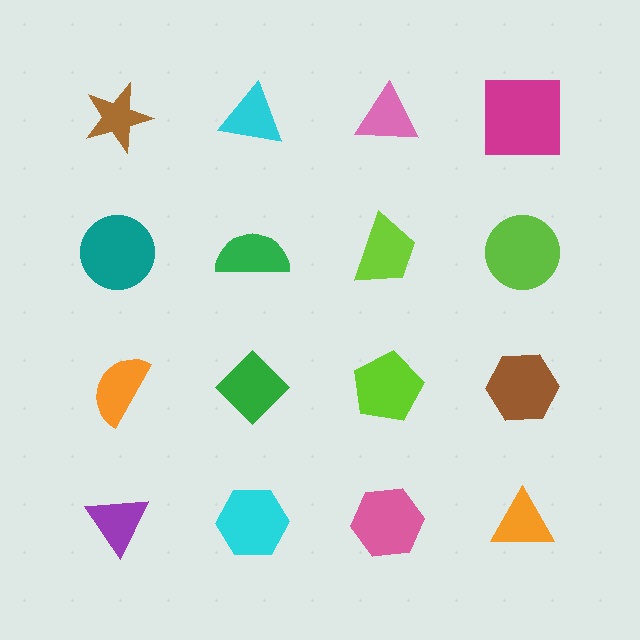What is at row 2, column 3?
A lime trapezoid.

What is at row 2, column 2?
A green semicircle.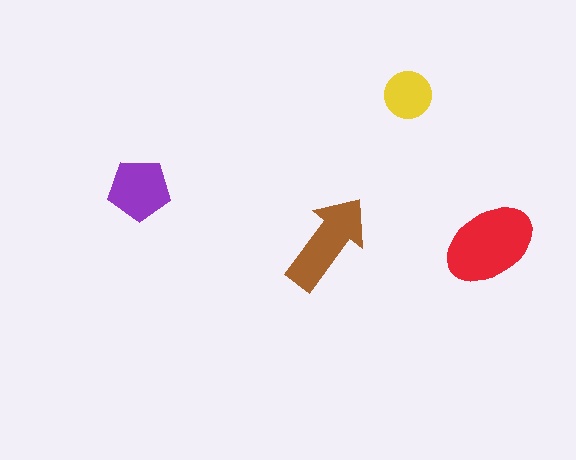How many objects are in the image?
There are 4 objects in the image.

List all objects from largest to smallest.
The red ellipse, the brown arrow, the purple pentagon, the yellow circle.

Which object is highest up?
The yellow circle is topmost.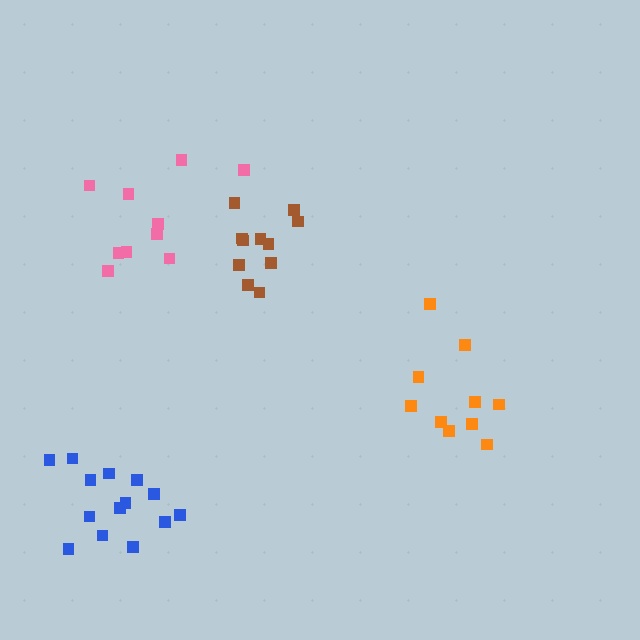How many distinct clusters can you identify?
There are 4 distinct clusters.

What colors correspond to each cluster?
The clusters are colored: blue, orange, pink, brown.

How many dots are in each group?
Group 1: 14 dots, Group 2: 10 dots, Group 3: 10 dots, Group 4: 11 dots (45 total).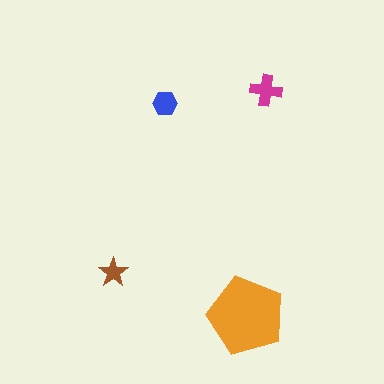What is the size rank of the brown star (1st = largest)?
4th.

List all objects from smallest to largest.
The brown star, the blue hexagon, the magenta cross, the orange pentagon.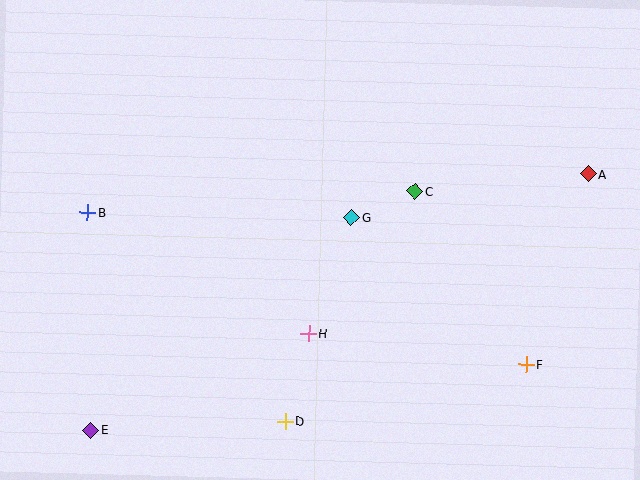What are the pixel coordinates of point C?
Point C is at (415, 191).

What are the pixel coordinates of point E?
Point E is at (90, 430).